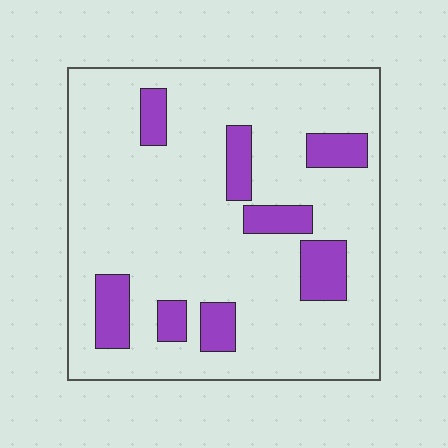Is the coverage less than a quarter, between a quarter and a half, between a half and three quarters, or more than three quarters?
Less than a quarter.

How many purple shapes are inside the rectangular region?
8.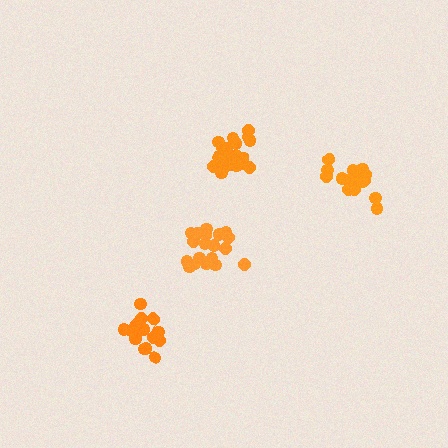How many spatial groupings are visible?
There are 4 spatial groupings.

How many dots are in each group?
Group 1: 19 dots, Group 2: 16 dots, Group 3: 16 dots, Group 4: 20 dots (71 total).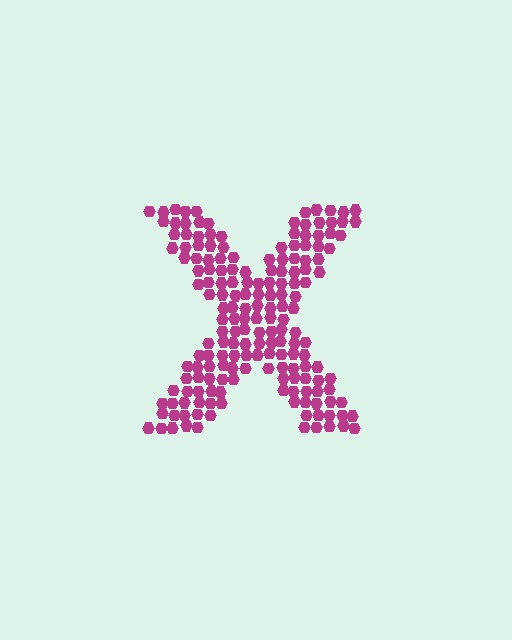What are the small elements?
The small elements are hexagons.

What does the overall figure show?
The overall figure shows the letter X.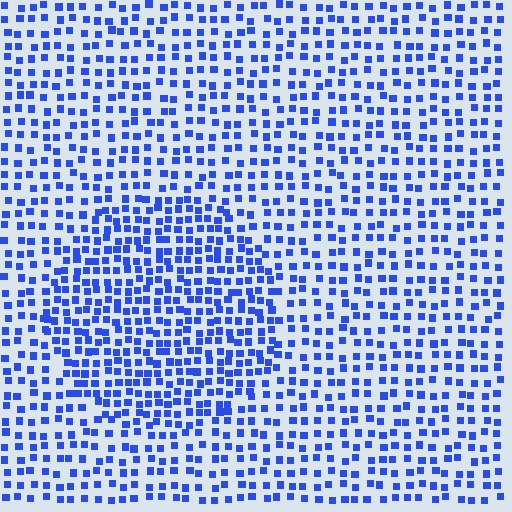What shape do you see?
I see a circle.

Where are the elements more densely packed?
The elements are more densely packed inside the circle boundary.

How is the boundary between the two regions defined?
The boundary is defined by a change in element density (approximately 1.6x ratio). All elements are the same color, size, and shape.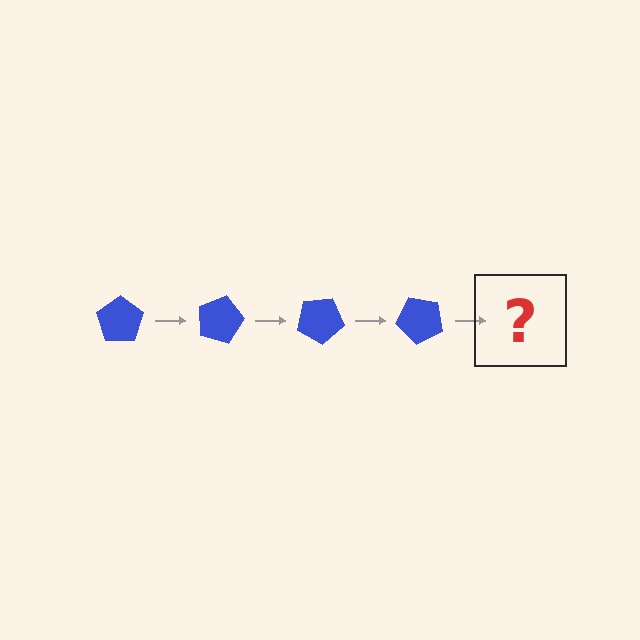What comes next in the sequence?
The next element should be a blue pentagon rotated 60 degrees.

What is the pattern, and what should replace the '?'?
The pattern is that the pentagon rotates 15 degrees each step. The '?' should be a blue pentagon rotated 60 degrees.